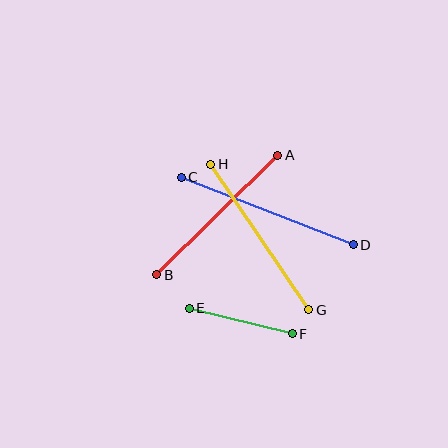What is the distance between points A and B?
The distance is approximately 170 pixels.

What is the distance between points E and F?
The distance is approximately 106 pixels.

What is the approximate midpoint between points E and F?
The midpoint is at approximately (241, 321) pixels.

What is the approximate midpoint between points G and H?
The midpoint is at approximately (260, 237) pixels.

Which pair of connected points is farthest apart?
Points C and D are farthest apart.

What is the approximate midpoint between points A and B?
The midpoint is at approximately (217, 215) pixels.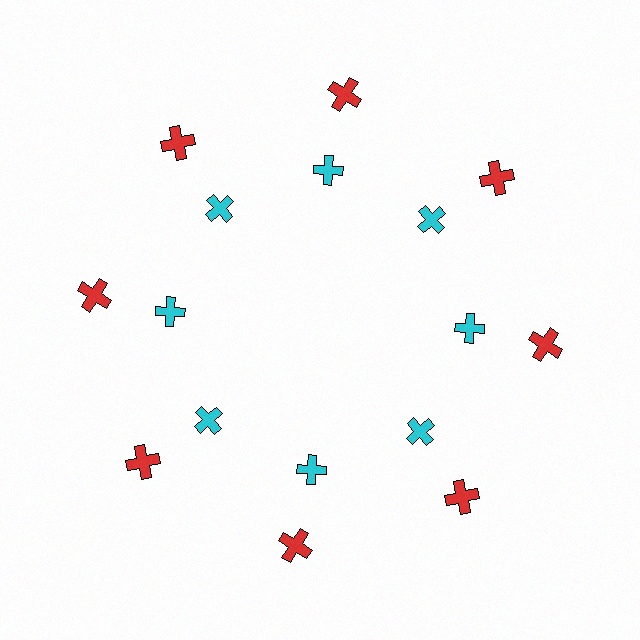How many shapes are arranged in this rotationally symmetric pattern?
There are 16 shapes, arranged in 8 groups of 2.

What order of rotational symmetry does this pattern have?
This pattern has 8-fold rotational symmetry.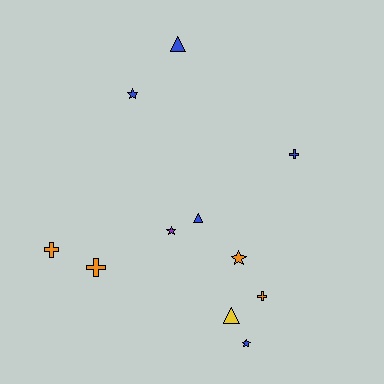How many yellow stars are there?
There are no yellow stars.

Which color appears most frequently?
Blue, with 5 objects.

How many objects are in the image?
There are 11 objects.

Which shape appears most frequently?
Cross, with 4 objects.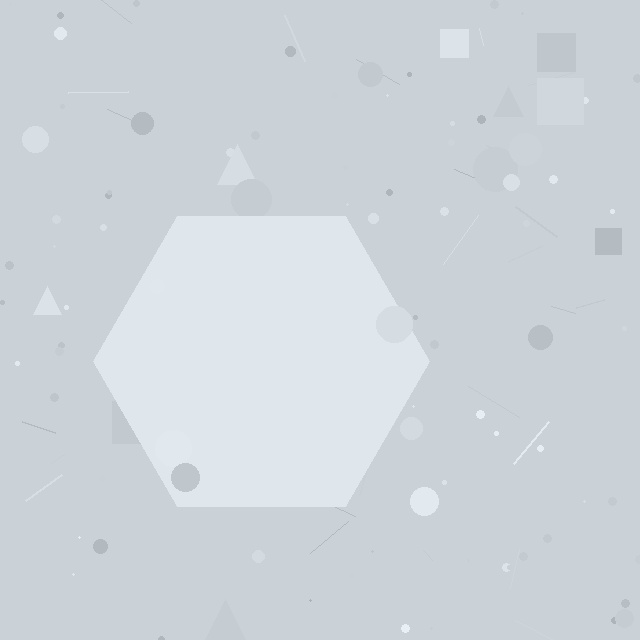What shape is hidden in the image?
A hexagon is hidden in the image.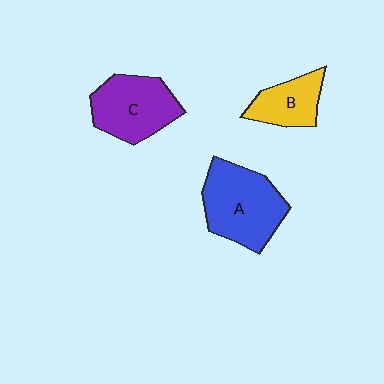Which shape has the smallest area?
Shape B (yellow).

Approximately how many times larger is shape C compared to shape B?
Approximately 1.5 times.